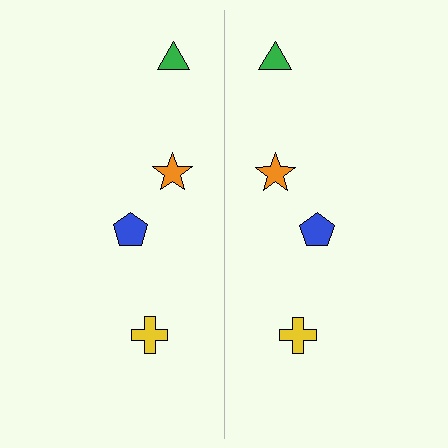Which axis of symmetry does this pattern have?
The pattern has a vertical axis of symmetry running through the center of the image.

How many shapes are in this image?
There are 8 shapes in this image.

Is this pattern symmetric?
Yes, this pattern has bilateral (reflection) symmetry.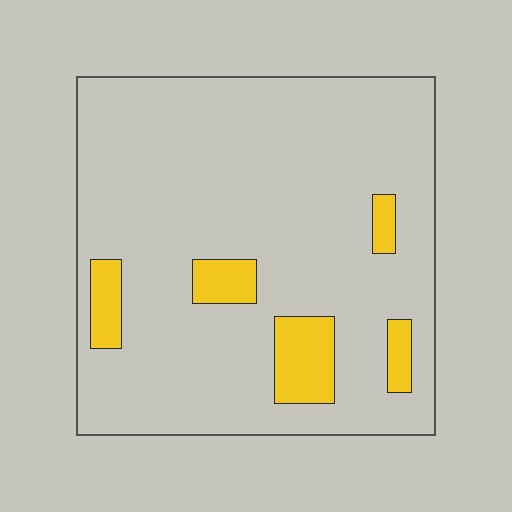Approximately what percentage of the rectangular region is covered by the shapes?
Approximately 10%.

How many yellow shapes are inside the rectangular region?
5.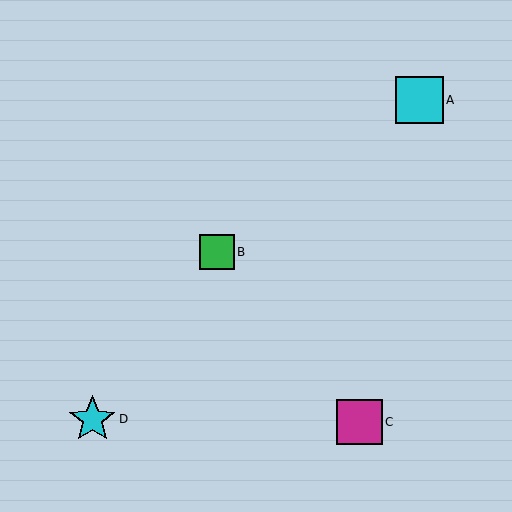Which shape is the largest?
The cyan square (labeled A) is the largest.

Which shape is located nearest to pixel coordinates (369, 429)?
The magenta square (labeled C) at (359, 422) is nearest to that location.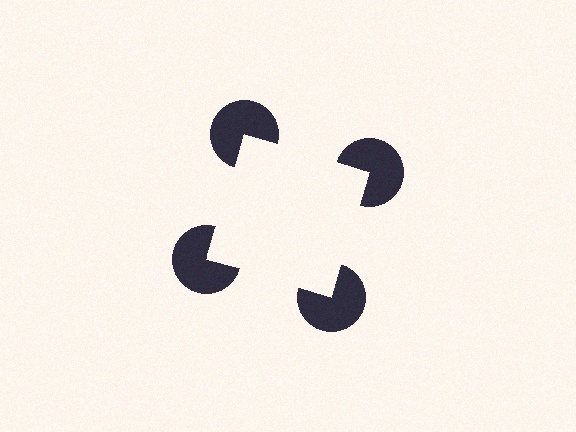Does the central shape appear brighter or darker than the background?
It typically appears slightly brighter than the background, even though no actual brightness change is drawn.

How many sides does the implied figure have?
4 sides.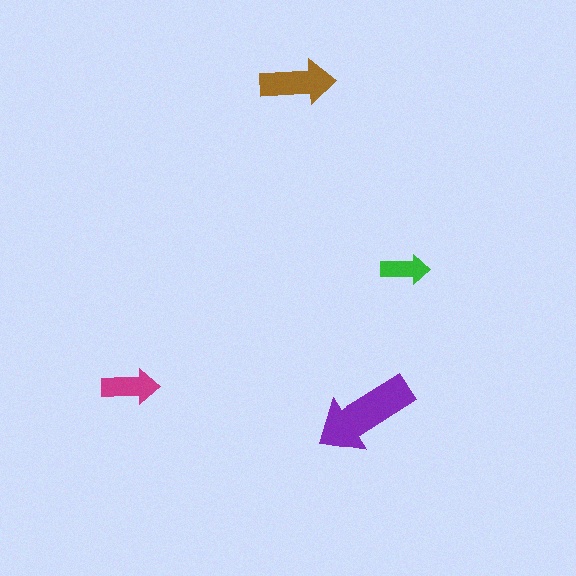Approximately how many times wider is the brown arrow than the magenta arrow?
About 1.5 times wider.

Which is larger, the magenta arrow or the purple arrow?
The purple one.